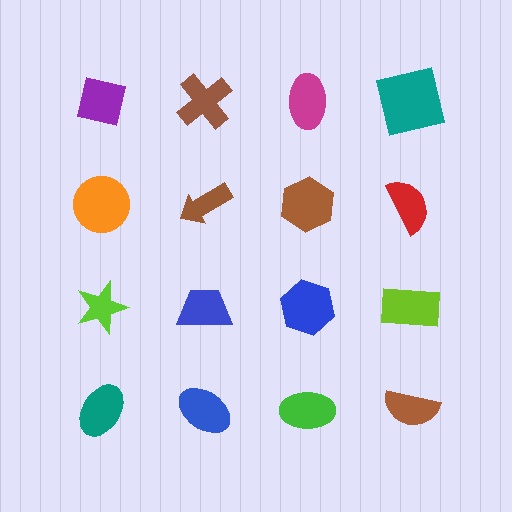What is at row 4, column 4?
A brown semicircle.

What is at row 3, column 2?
A blue trapezoid.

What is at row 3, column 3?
A blue hexagon.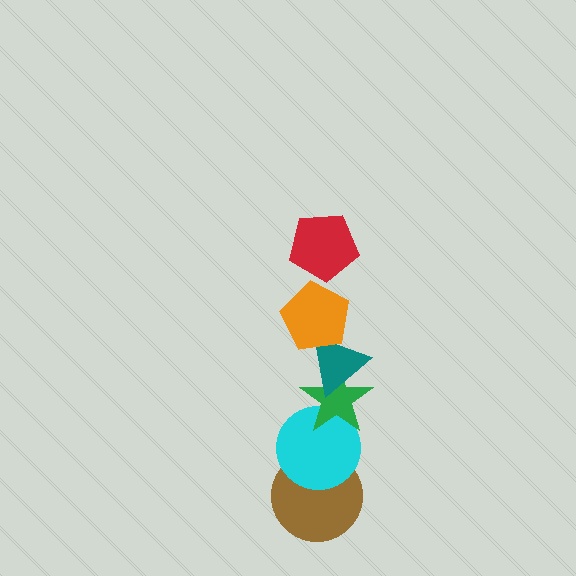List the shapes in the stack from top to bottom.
From top to bottom: the red pentagon, the orange pentagon, the teal triangle, the green star, the cyan circle, the brown circle.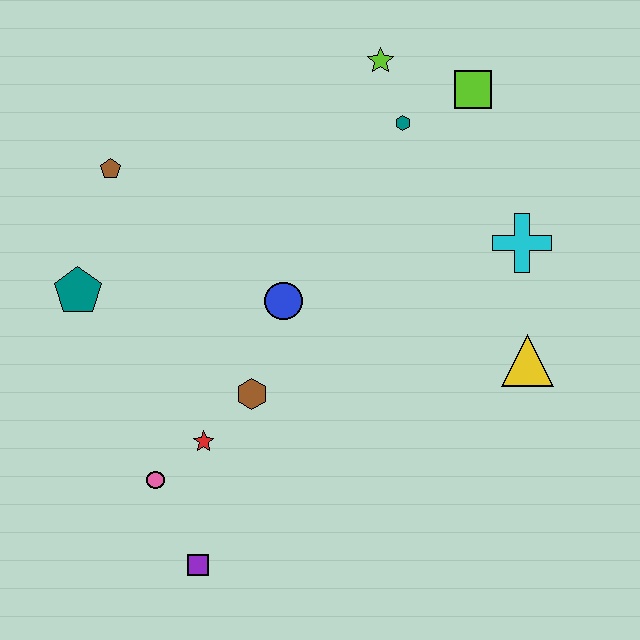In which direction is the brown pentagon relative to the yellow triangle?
The brown pentagon is to the left of the yellow triangle.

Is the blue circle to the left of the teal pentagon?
No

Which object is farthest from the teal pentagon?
The yellow triangle is farthest from the teal pentagon.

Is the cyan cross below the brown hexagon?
No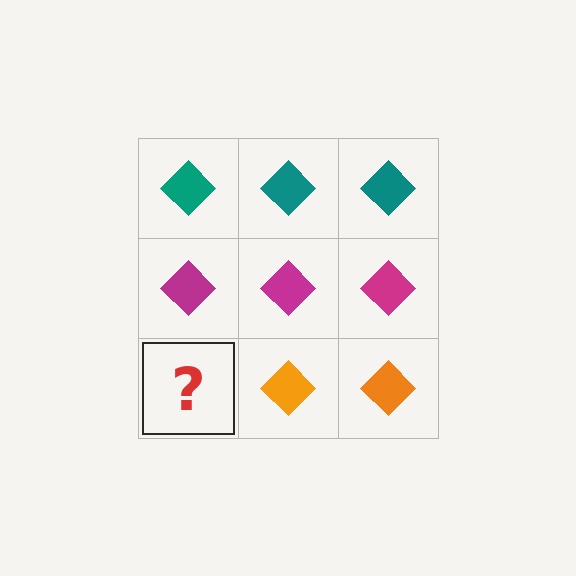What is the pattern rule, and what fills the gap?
The rule is that each row has a consistent color. The gap should be filled with an orange diamond.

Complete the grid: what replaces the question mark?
The question mark should be replaced with an orange diamond.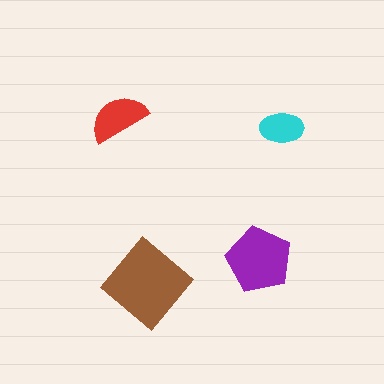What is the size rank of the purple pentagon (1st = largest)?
2nd.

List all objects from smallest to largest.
The cyan ellipse, the red semicircle, the purple pentagon, the brown diamond.